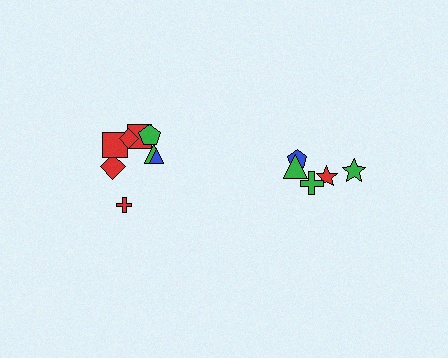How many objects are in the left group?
There are 8 objects.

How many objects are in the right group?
There are 5 objects.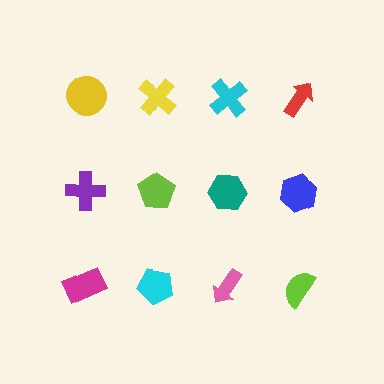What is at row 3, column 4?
A lime semicircle.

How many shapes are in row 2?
4 shapes.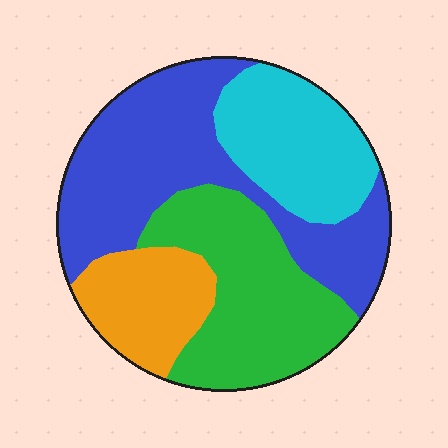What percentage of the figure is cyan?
Cyan covers about 20% of the figure.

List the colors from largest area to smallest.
From largest to smallest: blue, green, cyan, orange.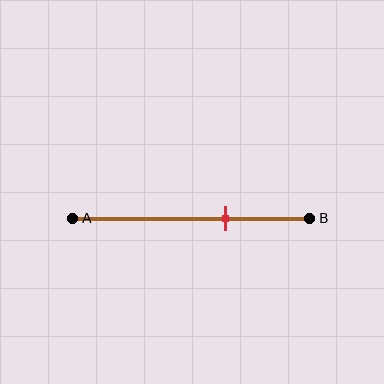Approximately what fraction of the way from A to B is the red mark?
The red mark is approximately 65% of the way from A to B.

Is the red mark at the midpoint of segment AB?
No, the mark is at about 65% from A, not at the 50% midpoint.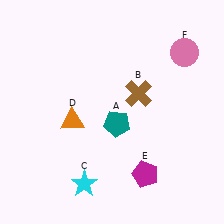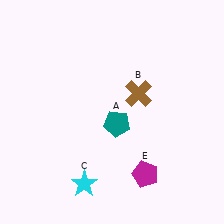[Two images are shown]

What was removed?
The pink circle (F), the orange triangle (D) were removed in Image 2.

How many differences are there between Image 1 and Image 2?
There are 2 differences between the two images.